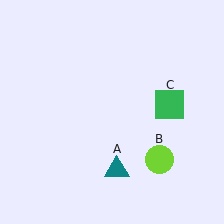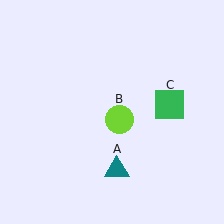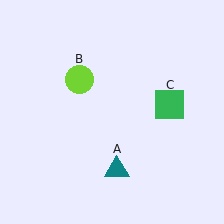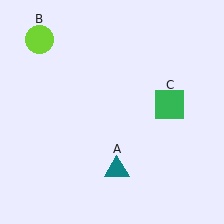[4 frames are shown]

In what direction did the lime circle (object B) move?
The lime circle (object B) moved up and to the left.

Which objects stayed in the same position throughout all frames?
Teal triangle (object A) and green square (object C) remained stationary.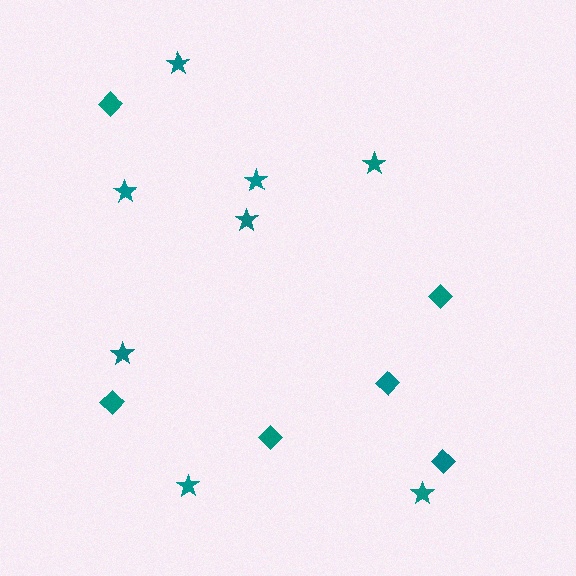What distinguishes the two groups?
There are 2 groups: one group of diamonds (6) and one group of stars (8).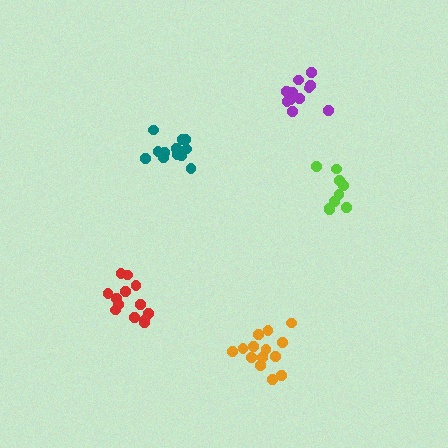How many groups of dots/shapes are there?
There are 5 groups.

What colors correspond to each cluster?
The clusters are colored: orange, teal, red, purple, lime.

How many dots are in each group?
Group 1: 14 dots, Group 2: 12 dots, Group 3: 13 dots, Group 4: 11 dots, Group 5: 9 dots (59 total).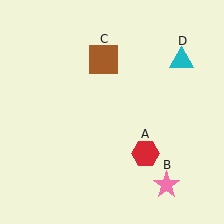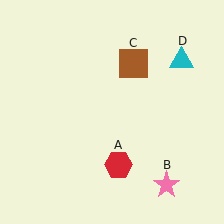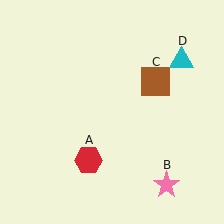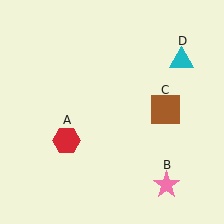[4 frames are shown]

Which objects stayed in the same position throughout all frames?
Pink star (object B) and cyan triangle (object D) remained stationary.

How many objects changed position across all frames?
2 objects changed position: red hexagon (object A), brown square (object C).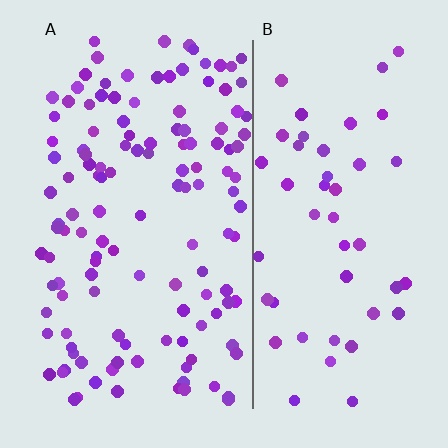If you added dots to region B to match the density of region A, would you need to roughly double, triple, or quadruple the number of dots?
Approximately triple.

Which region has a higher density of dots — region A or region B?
A (the left).